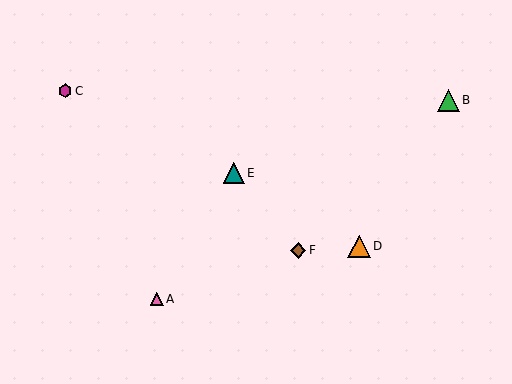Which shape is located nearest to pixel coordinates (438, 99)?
The green triangle (labeled B) at (449, 100) is nearest to that location.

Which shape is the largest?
The orange triangle (labeled D) is the largest.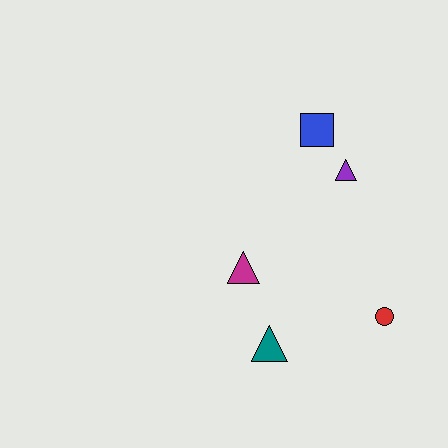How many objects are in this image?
There are 5 objects.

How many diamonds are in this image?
There are no diamonds.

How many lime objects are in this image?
There are no lime objects.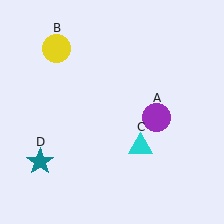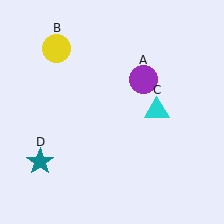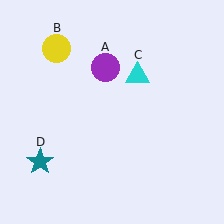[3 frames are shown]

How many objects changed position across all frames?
2 objects changed position: purple circle (object A), cyan triangle (object C).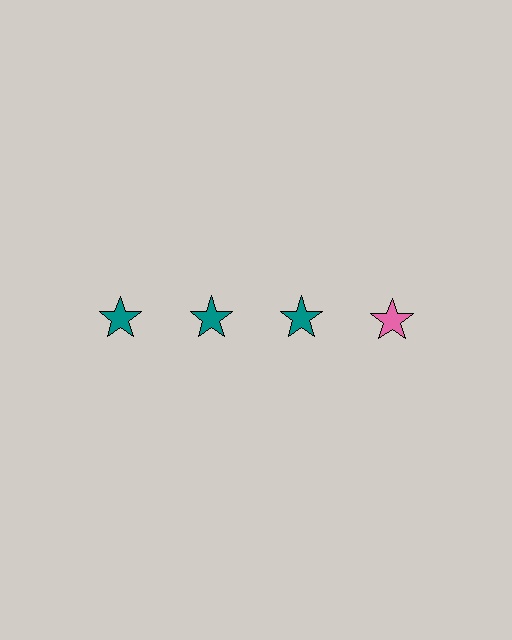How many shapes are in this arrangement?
There are 4 shapes arranged in a grid pattern.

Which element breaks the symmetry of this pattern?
The pink star in the top row, second from right column breaks the symmetry. All other shapes are teal stars.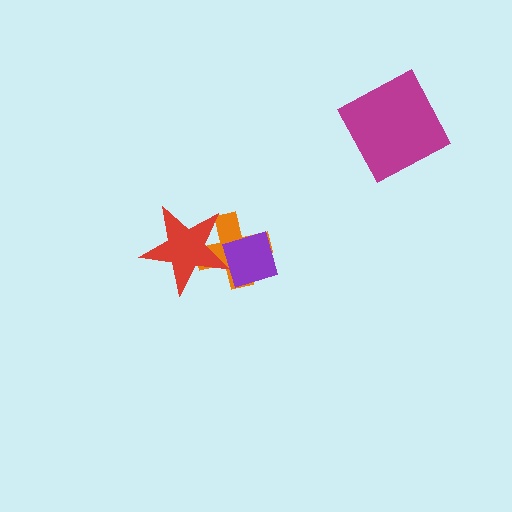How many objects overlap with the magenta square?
0 objects overlap with the magenta square.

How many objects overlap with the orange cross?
2 objects overlap with the orange cross.